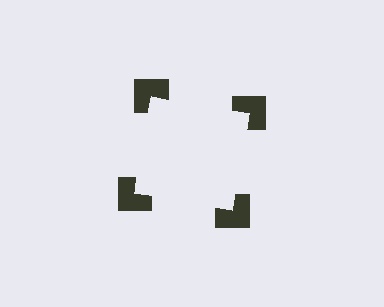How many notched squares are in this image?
There are 4 — one at each vertex of the illusory square.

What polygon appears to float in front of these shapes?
An illusory square — its edges are inferred from the aligned wedge cuts in the notched squares, not physically drawn.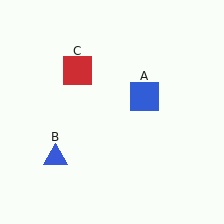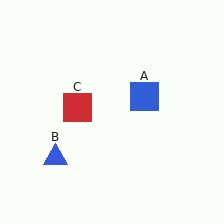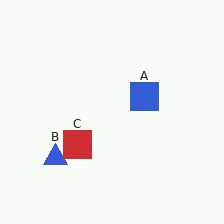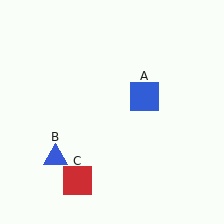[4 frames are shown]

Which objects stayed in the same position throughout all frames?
Blue square (object A) and blue triangle (object B) remained stationary.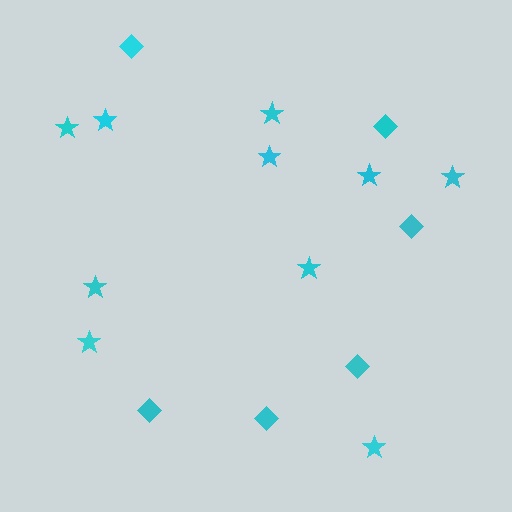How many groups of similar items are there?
There are 2 groups: one group of diamonds (6) and one group of stars (10).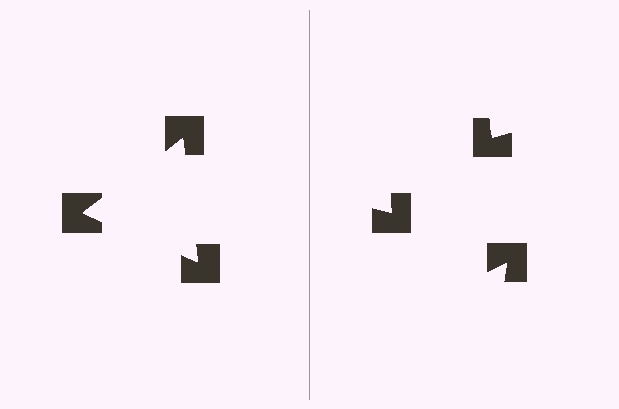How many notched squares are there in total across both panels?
6 — 3 on each side.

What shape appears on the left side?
An illusory triangle.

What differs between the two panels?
The notched squares are positioned identically on both sides; only the wedge orientations differ. On the left they align to a triangle; on the right they are misaligned.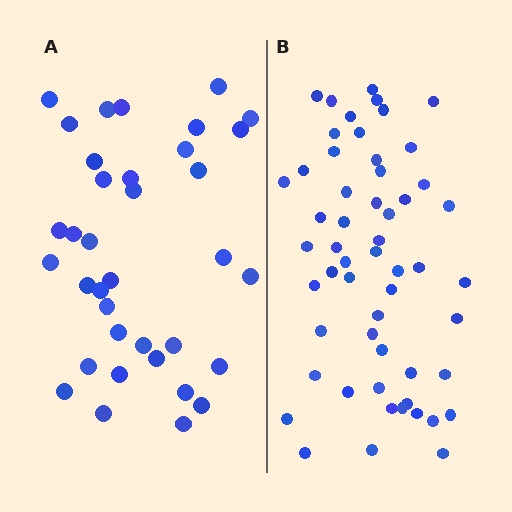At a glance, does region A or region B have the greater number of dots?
Region B (the right region) has more dots.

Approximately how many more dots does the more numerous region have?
Region B has approximately 20 more dots than region A.